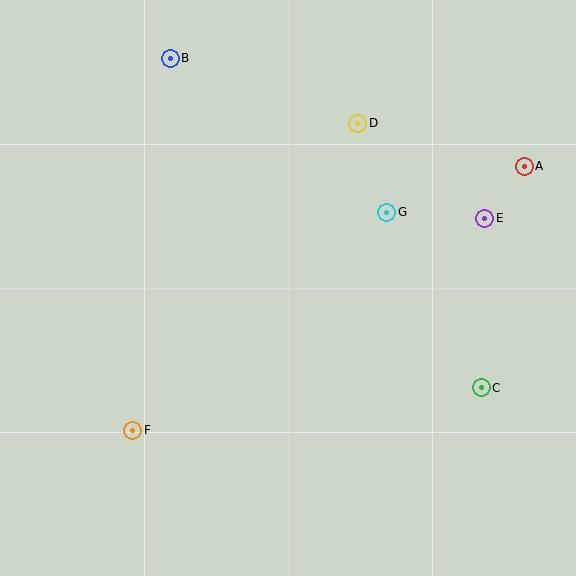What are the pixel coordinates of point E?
Point E is at (485, 218).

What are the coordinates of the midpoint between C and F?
The midpoint between C and F is at (307, 409).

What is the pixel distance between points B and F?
The distance between B and F is 374 pixels.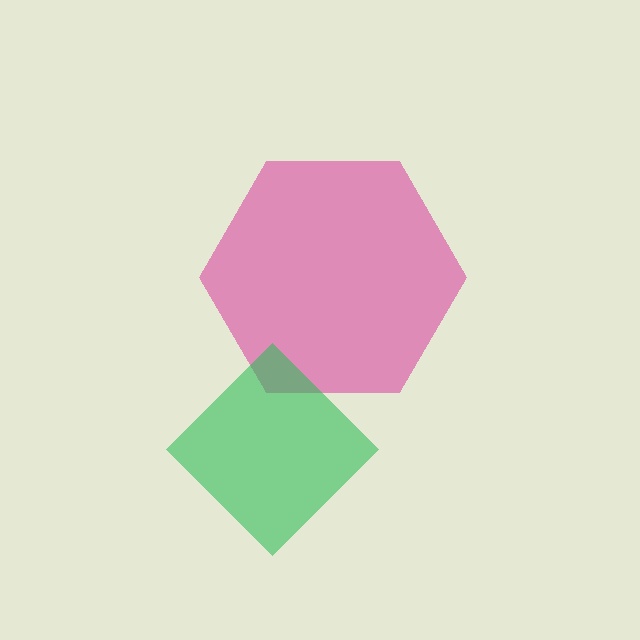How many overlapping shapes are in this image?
There are 2 overlapping shapes in the image.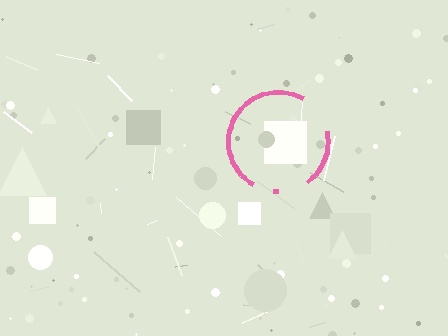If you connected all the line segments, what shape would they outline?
They would outline a circle.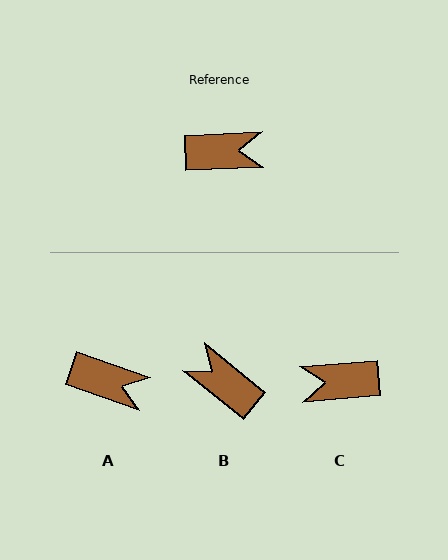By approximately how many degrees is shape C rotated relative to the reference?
Approximately 177 degrees clockwise.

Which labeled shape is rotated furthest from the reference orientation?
C, about 177 degrees away.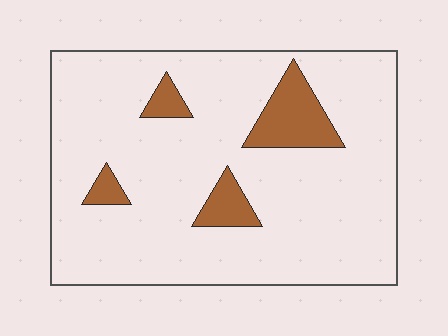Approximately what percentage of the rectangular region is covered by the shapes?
Approximately 10%.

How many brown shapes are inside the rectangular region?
4.